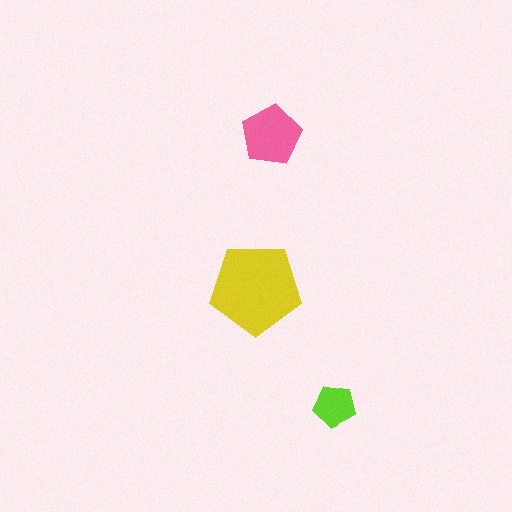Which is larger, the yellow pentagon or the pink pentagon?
The yellow one.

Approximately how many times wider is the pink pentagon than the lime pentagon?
About 1.5 times wider.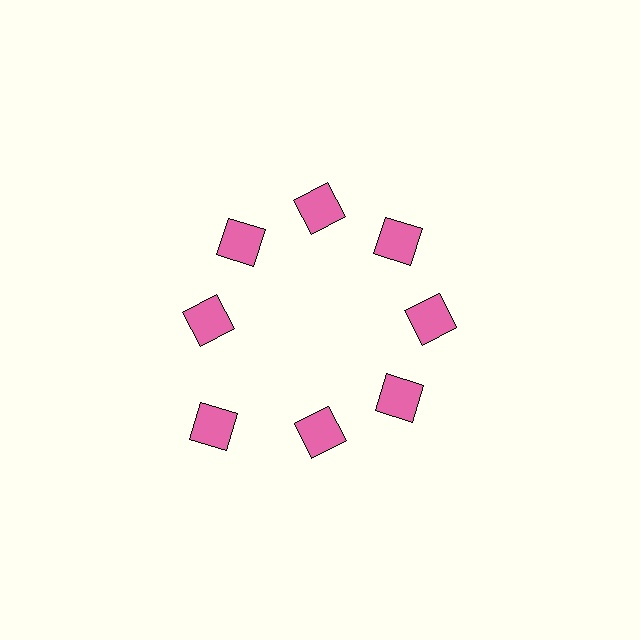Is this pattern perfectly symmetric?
No. The 8 pink squares are arranged in a ring, but one element near the 8 o'clock position is pushed outward from the center, breaking the 8-fold rotational symmetry.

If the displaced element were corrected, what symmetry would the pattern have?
It would have 8-fold rotational symmetry — the pattern would map onto itself every 45 degrees.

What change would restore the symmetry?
The symmetry would be restored by moving it inward, back onto the ring so that all 8 squares sit at equal angles and equal distance from the center.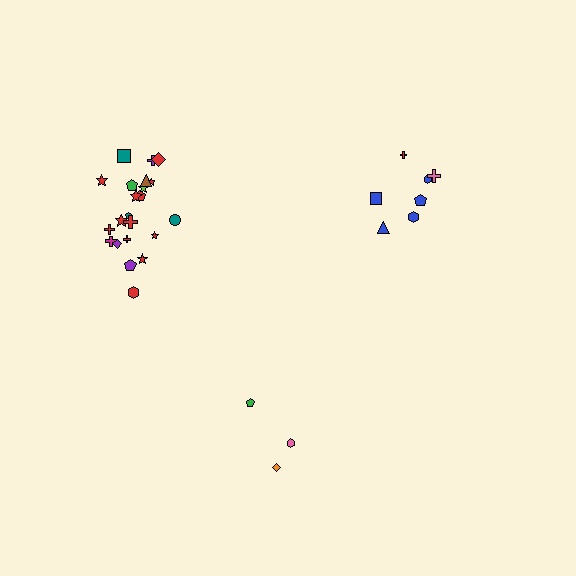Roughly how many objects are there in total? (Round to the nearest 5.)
Roughly 30 objects in total.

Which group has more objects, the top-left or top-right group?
The top-left group.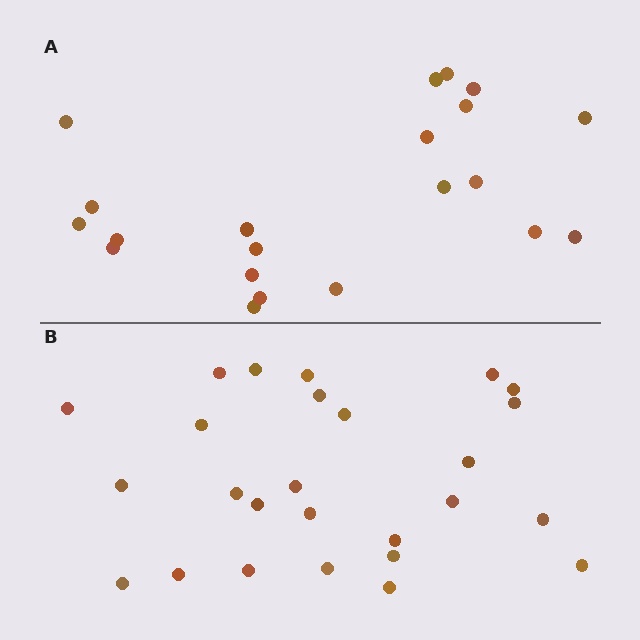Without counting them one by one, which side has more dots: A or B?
Region B (the bottom region) has more dots.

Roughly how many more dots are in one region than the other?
Region B has about 5 more dots than region A.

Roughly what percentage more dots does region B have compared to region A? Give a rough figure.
About 25% more.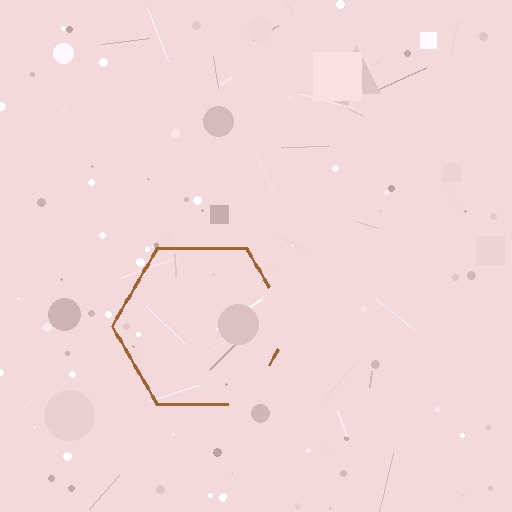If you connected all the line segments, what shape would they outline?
They would outline a hexagon.